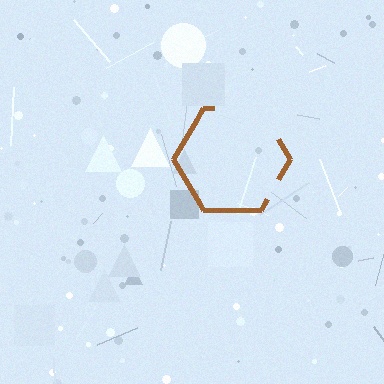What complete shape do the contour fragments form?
The contour fragments form a hexagon.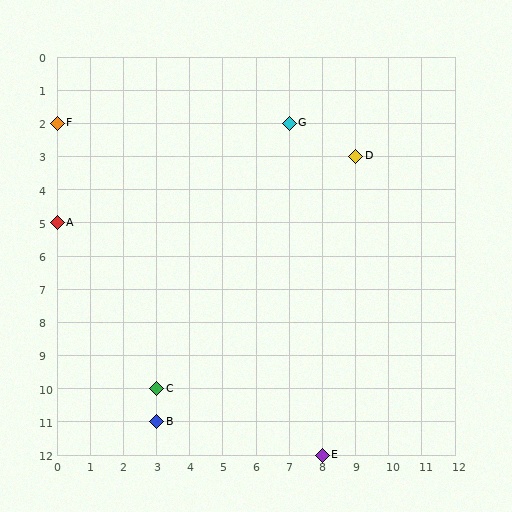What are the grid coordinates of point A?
Point A is at grid coordinates (0, 5).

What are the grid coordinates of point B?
Point B is at grid coordinates (3, 11).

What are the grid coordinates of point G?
Point G is at grid coordinates (7, 2).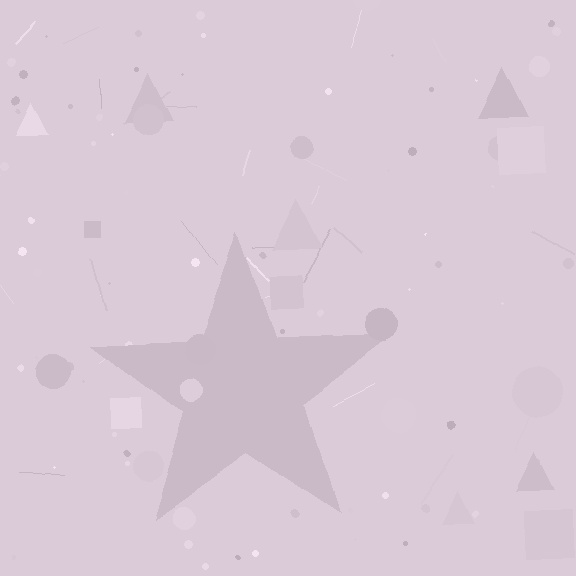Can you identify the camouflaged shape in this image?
The camouflaged shape is a star.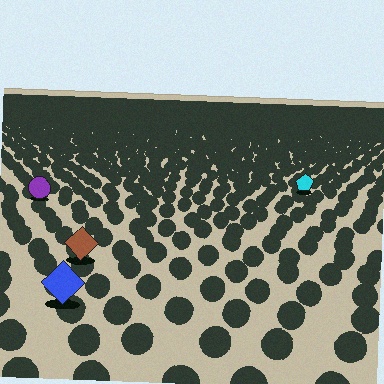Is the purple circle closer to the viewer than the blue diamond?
No. The blue diamond is closer — you can tell from the texture gradient: the ground texture is coarser near it.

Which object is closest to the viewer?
The blue diamond is closest. The texture marks near it are larger and more spread out.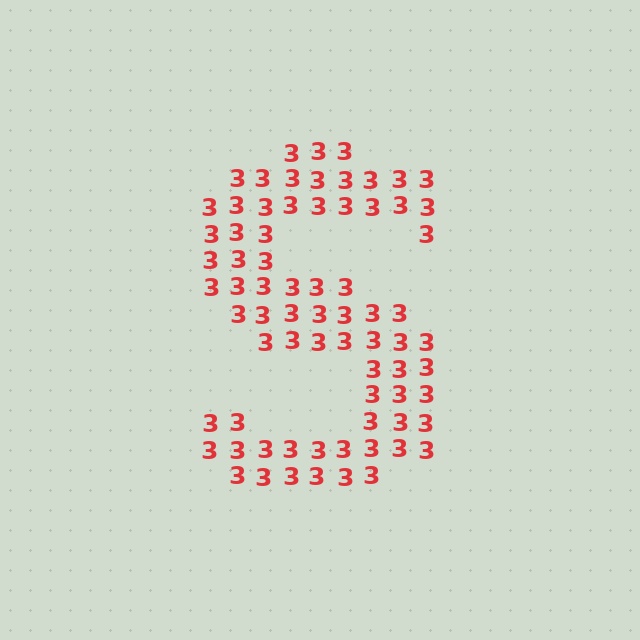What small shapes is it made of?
It is made of small digit 3's.